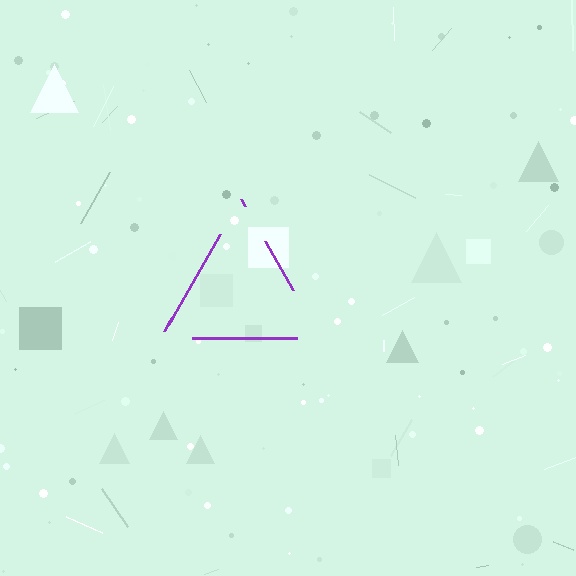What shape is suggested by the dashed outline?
The dashed outline suggests a triangle.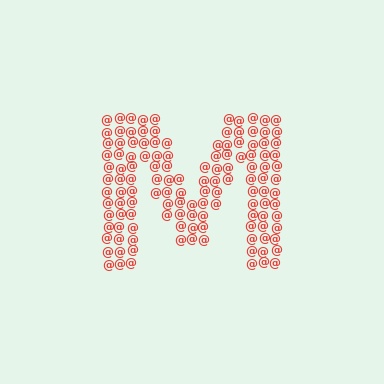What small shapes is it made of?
It is made of small at signs.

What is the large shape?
The large shape is the letter M.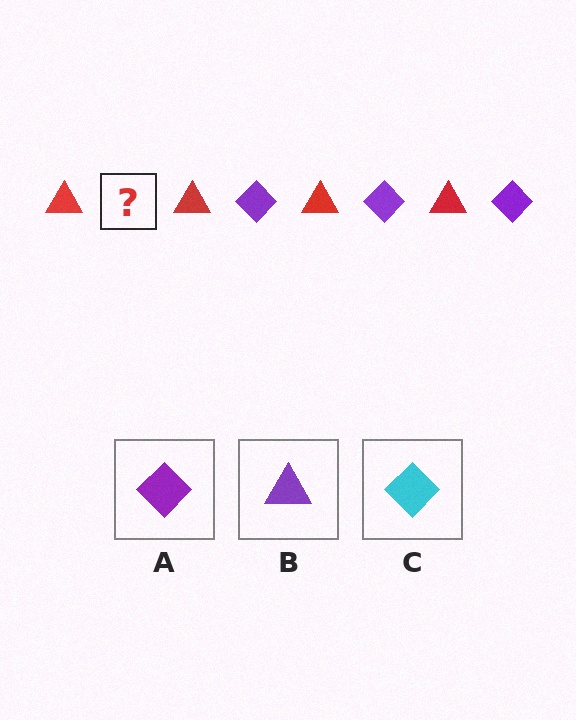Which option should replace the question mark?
Option A.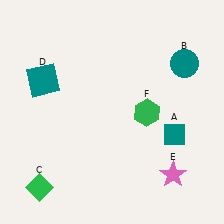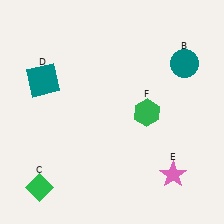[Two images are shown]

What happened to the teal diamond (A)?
The teal diamond (A) was removed in Image 2. It was in the bottom-right area of Image 1.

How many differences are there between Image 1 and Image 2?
There is 1 difference between the two images.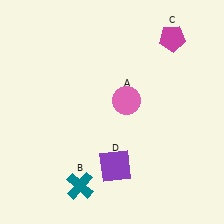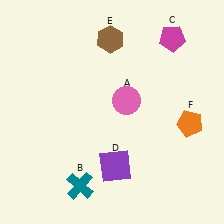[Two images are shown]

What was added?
A brown hexagon (E), an orange pentagon (F) were added in Image 2.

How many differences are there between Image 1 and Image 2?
There are 2 differences between the two images.